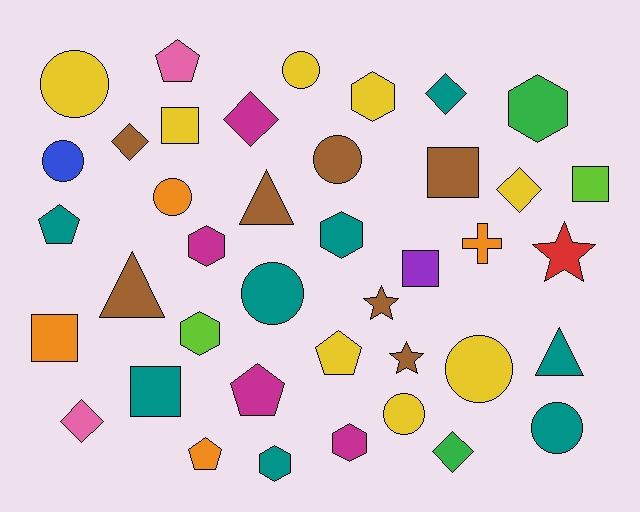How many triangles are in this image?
There are 3 triangles.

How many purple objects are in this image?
There is 1 purple object.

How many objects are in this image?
There are 40 objects.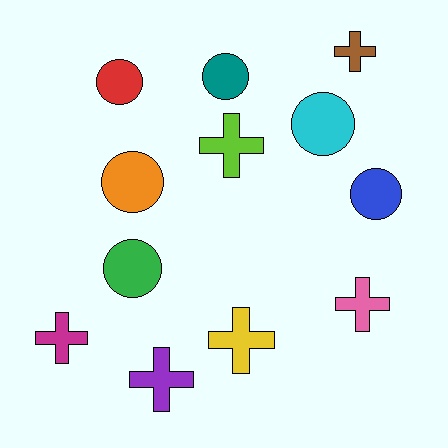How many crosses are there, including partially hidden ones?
There are 6 crosses.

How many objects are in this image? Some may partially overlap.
There are 12 objects.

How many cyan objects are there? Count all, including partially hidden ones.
There is 1 cyan object.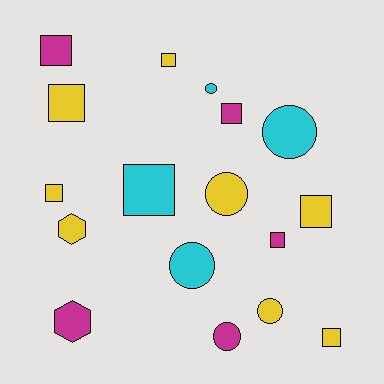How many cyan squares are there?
There is 1 cyan square.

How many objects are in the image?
There are 17 objects.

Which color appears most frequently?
Yellow, with 8 objects.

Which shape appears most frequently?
Square, with 9 objects.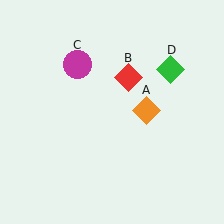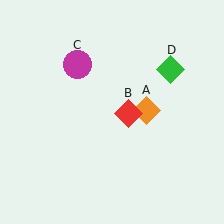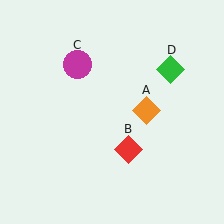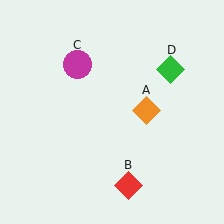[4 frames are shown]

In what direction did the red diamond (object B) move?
The red diamond (object B) moved down.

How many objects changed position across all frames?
1 object changed position: red diamond (object B).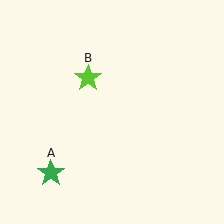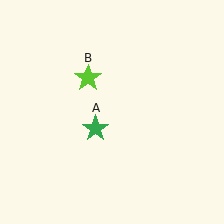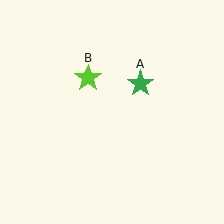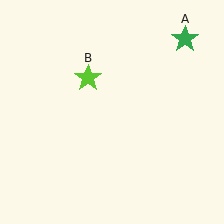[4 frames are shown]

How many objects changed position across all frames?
1 object changed position: green star (object A).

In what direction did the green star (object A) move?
The green star (object A) moved up and to the right.